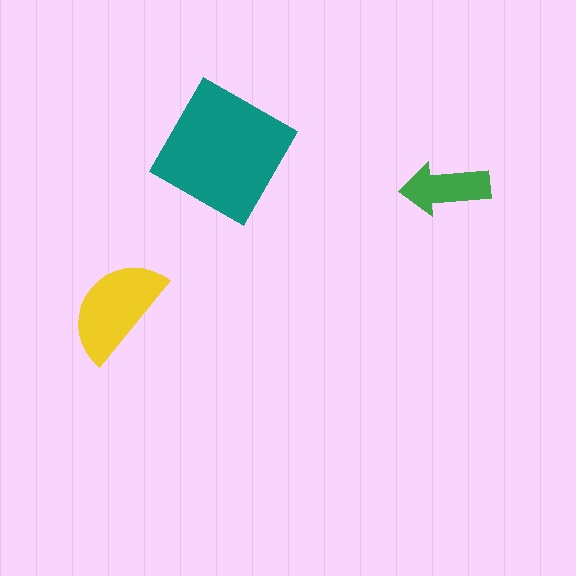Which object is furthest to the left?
The yellow semicircle is leftmost.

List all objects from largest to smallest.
The teal square, the yellow semicircle, the green arrow.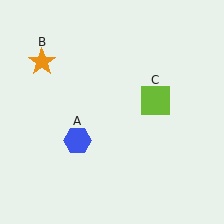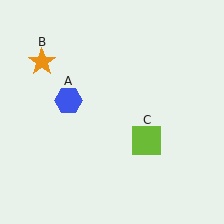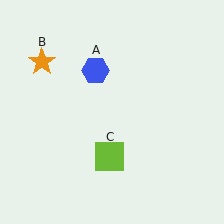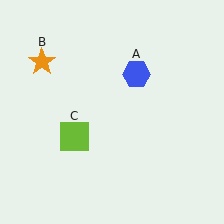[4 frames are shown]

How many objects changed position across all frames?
2 objects changed position: blue hexagon (object A), lime square (object C).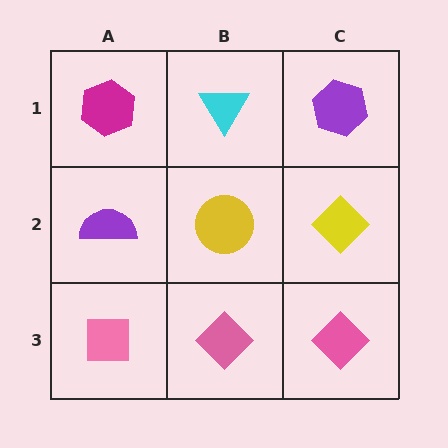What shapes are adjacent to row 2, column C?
A purple hexagon (row 1, column C), a pink diamond (row 3, column C), a yellow circle (row 2, column B).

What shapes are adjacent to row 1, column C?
A yellow diamond (row 2, column C), a cyan triangle (row 1, column B).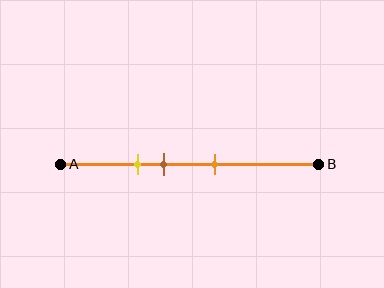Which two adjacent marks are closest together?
The yellow and brown marks are the closest adjacent pair.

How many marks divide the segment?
There are 3 marks dividing the segment.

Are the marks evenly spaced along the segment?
Yes, the marks are approximately evenly spaced.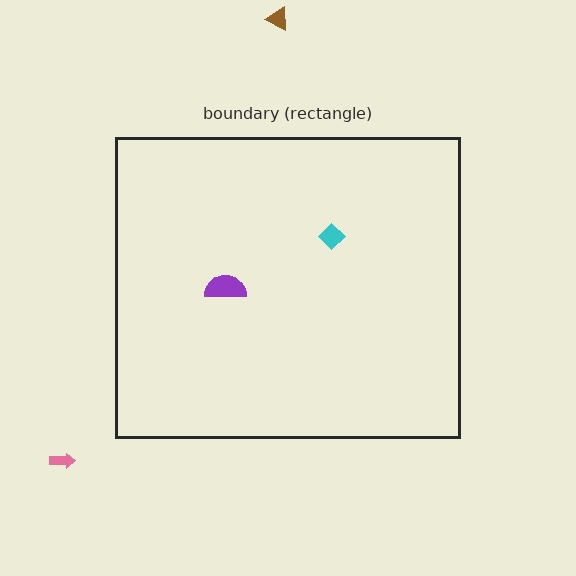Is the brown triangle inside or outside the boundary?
Outside.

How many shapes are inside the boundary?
2 inside, 2 outside.